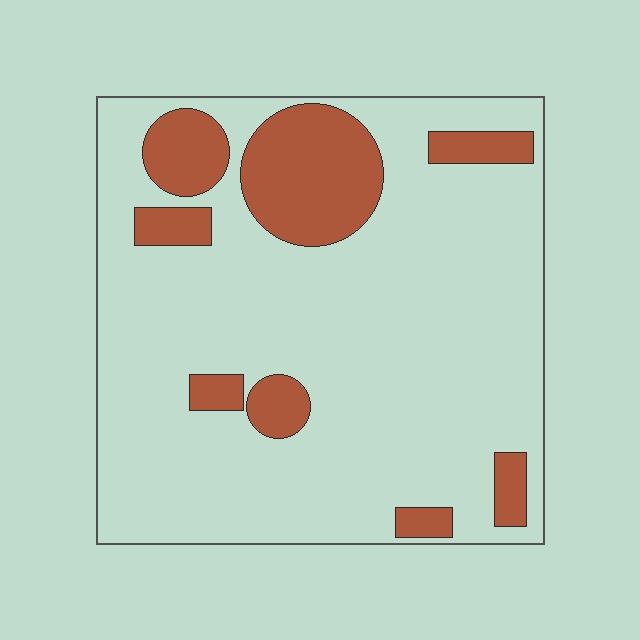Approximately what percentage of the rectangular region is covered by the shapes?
Approximately 20%.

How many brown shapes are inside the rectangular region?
8.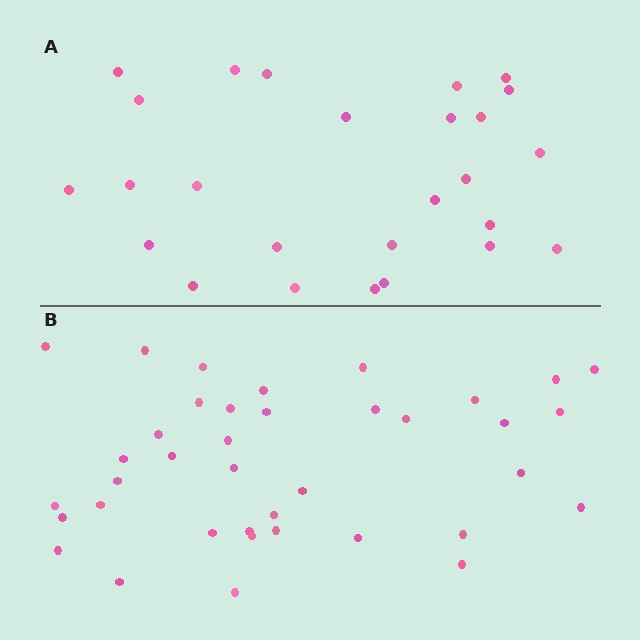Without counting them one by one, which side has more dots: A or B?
Region B (the bottom region) has more dots.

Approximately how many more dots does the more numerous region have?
Region B has roughly 12 or so more dots than region A.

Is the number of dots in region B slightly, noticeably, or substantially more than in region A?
Region B has substantially more. The ratio is roughly 1.5 to 1.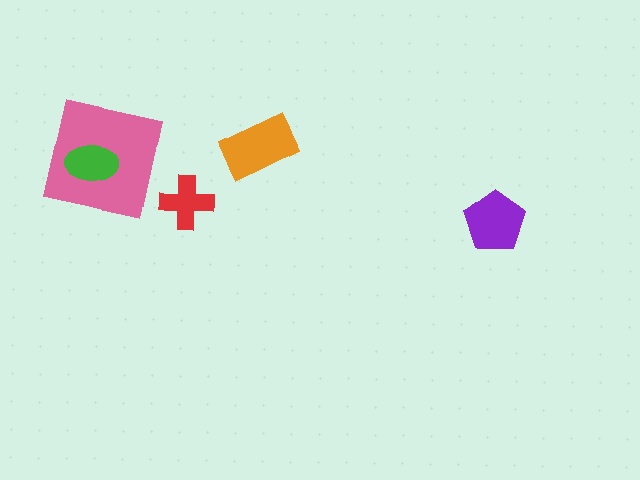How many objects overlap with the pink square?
1 object overlaps with the pink square.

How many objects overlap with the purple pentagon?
0 objects overlap with the purple pentagon.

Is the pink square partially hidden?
Yes, it is partially covered by another shape.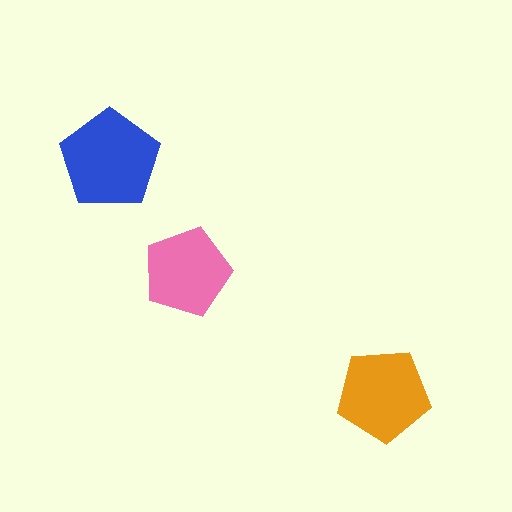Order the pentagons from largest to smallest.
the blue one, the orange one, the pink one.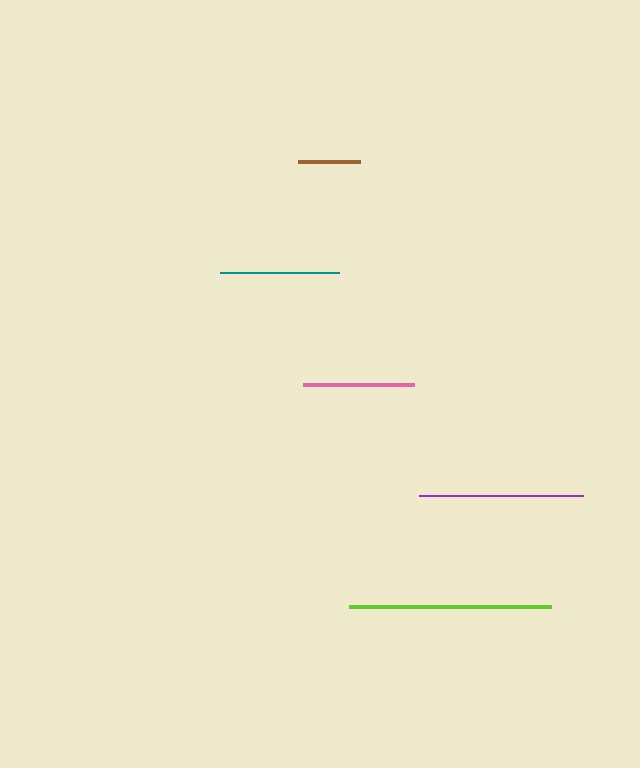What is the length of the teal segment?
The teal segment is approximately 119 pixels long.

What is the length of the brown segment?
The brown segment is approximately 63 pixels long.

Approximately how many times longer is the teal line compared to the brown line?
The teal line is approximately 1.9 times the length of the brown line.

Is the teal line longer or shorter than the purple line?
The purple line is longer than the teal line.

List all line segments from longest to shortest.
From longest to shortest: lime, purple, teal, pink, brown.